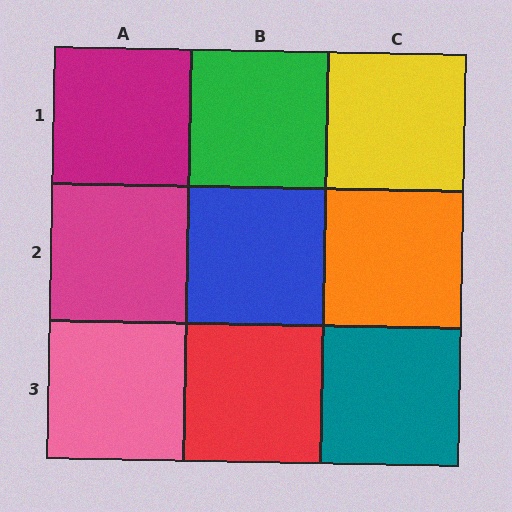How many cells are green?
1 cell is green.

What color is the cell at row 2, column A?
Magenta.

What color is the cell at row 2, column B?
Blue.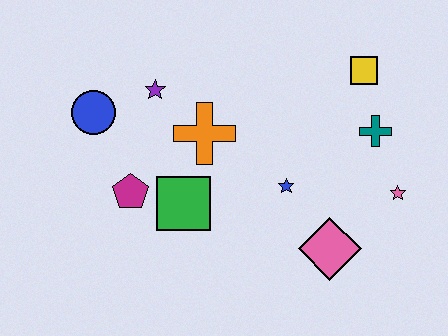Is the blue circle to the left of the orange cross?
Yes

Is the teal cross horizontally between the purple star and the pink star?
Yes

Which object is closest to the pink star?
The teal cross is closest to the pink star.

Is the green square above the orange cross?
No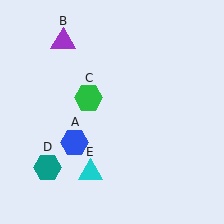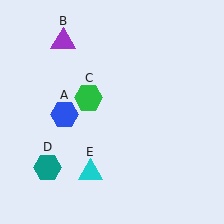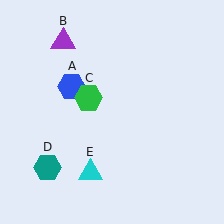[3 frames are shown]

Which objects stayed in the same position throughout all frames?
Purple triangle (object B) and green hexagon (object C) and teal hexagon (object D) and cyan triangle (object E) remained stationary.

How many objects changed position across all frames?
1 object changed position: blue hexagon (object A).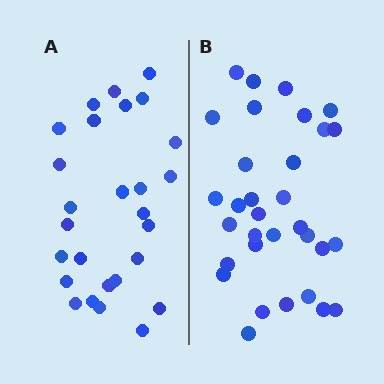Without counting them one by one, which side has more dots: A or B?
Region B (the right region) has more dots.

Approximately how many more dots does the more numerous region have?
Region B has about 5 more dots than region A.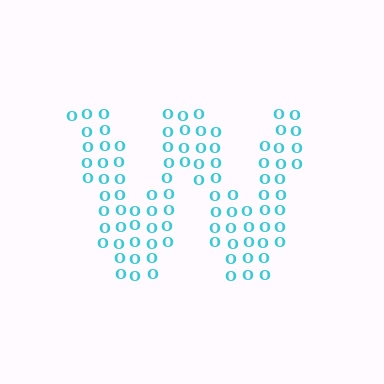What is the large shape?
The large shape is the letter W.